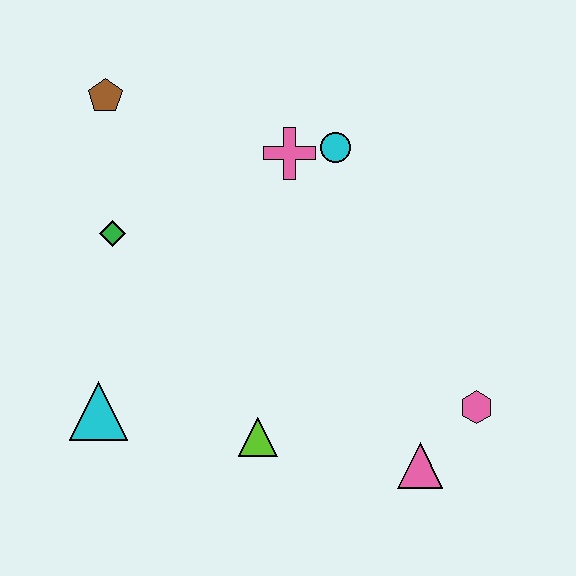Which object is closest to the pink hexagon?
The pink triangle is closest to the pink hexagon.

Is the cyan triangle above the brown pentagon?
No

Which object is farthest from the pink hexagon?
The brown pentagon is farthest from the pink hexagon.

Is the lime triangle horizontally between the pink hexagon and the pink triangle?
No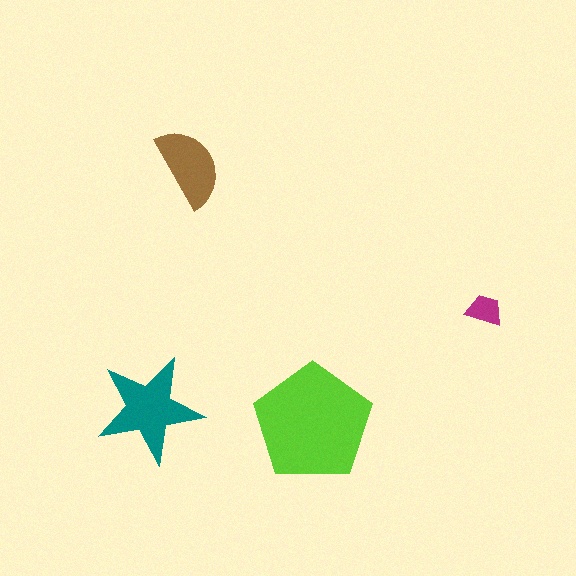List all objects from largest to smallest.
The lime pentagon, the teal star, the brown semicircle, the magenta trapezoid.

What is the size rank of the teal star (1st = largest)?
2nd.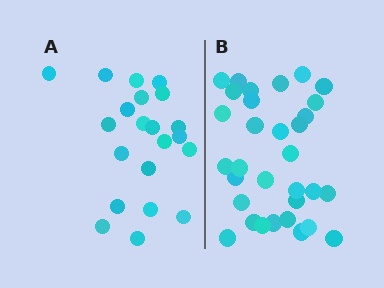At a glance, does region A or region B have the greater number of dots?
Region B (the right region) has more dots.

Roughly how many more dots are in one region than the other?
Region B has roughly 12 or so more dots than region A.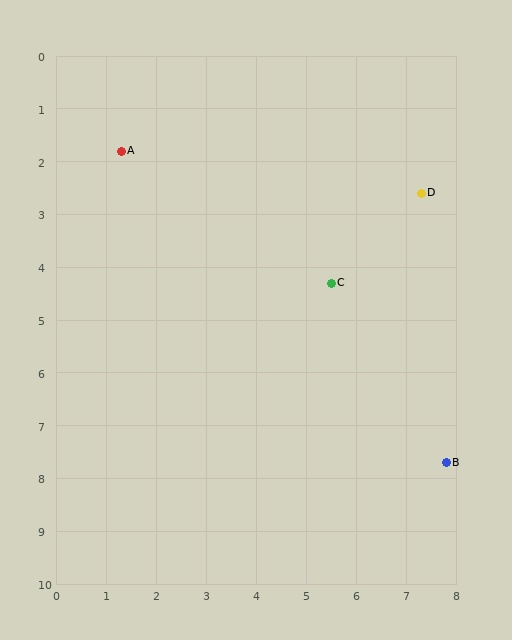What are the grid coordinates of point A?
Point A is at approximately (1.3, 1.8).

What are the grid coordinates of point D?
Point D is at approximately (7.3, 2.6).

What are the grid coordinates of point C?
Point C is at approximately (5.5, 4.3).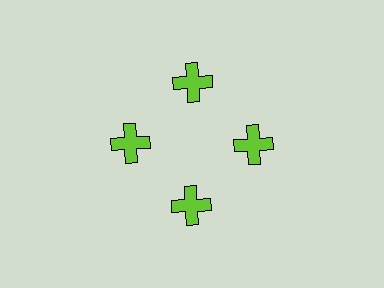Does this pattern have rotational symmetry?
Yes, this pattern has 4-fold rotational symmetry. It looks the same after rotating 90 degrees around the center.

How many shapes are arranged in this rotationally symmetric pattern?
There are 4 shapes, arranged in 4 groups of 1.